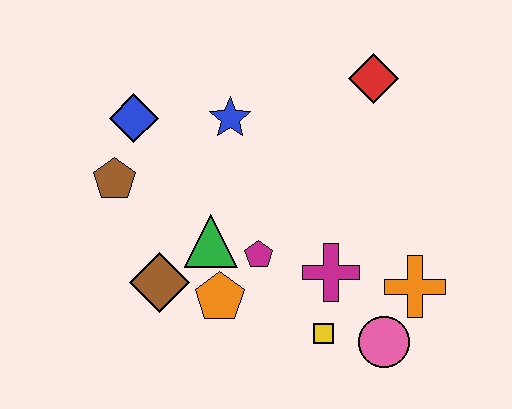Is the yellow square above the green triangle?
No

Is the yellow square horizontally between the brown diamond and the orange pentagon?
No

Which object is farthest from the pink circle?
The blue diamond is farthest from the pink circle.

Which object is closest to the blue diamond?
The brown pentagon is closest to the blue diamond.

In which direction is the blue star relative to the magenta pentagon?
The blue star is above the magenta pentagon.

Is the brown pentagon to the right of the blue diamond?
No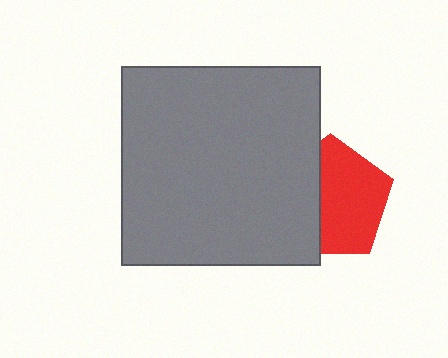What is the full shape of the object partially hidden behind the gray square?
The partially hidden object is a red pentagon.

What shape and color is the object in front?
The object in front is a gray square.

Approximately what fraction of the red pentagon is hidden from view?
Roughly 40% of the red pentagon is hidden behind the gray square.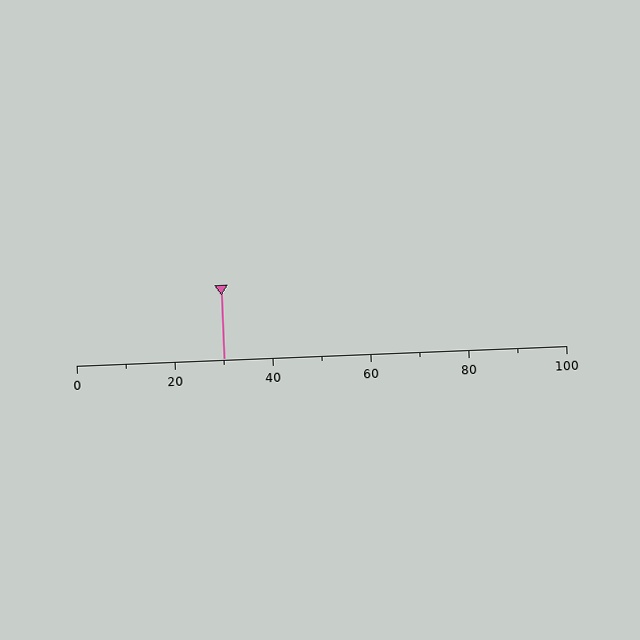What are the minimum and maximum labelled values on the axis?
The axis runs from 0 to 100.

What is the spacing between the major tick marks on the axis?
The major ticks are spaced 20 apart.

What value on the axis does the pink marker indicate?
The marker indicates approximately 30.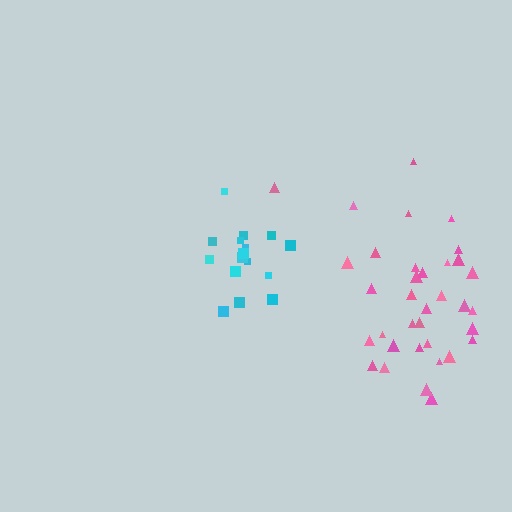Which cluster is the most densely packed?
Cyan.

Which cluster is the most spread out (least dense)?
Pink.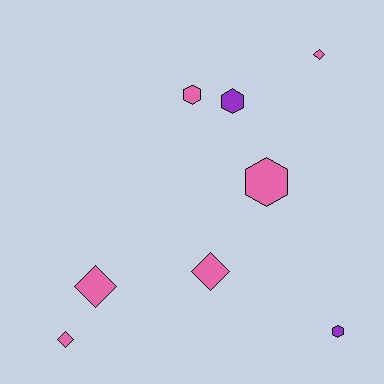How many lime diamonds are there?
There are no lime diamonds.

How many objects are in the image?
There are 8 objects.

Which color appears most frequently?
Pink, with 6 objects.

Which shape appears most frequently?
Diamond, with 4 objects.